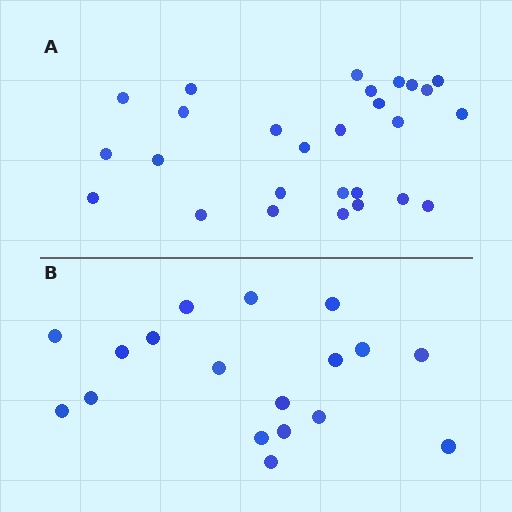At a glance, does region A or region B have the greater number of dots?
Region A (the top region) has more dots.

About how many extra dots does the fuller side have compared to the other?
Region A has roughly 8 or so more dots than region B.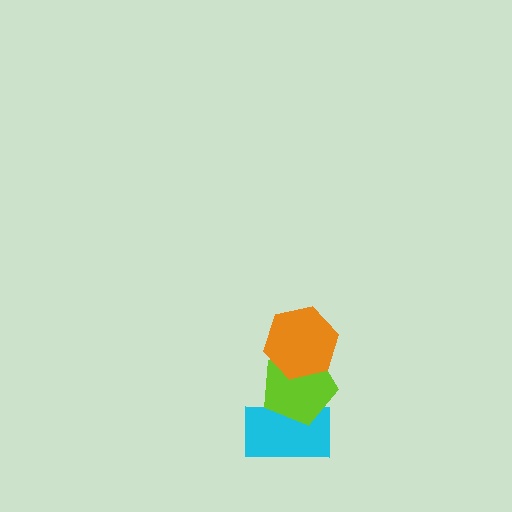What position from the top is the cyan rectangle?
The cyan rectangle is 3rd from the top.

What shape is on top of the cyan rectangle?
The lime pentagon is on top of the cyan rectangle.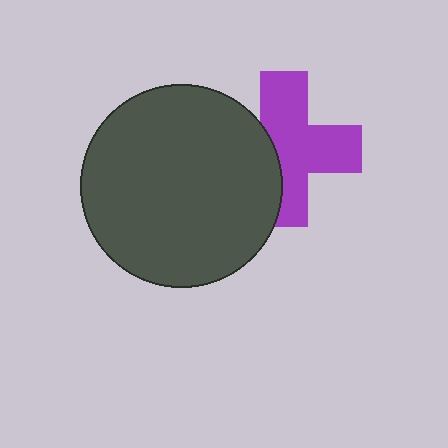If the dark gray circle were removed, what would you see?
You would see the complete purple cross.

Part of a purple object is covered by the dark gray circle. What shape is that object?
It is a cross.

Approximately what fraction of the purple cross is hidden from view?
Roughly 36% of the purple cross is hidden behind the dark gray circle.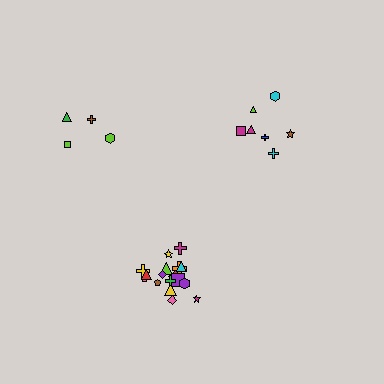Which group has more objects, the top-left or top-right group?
The top-right group.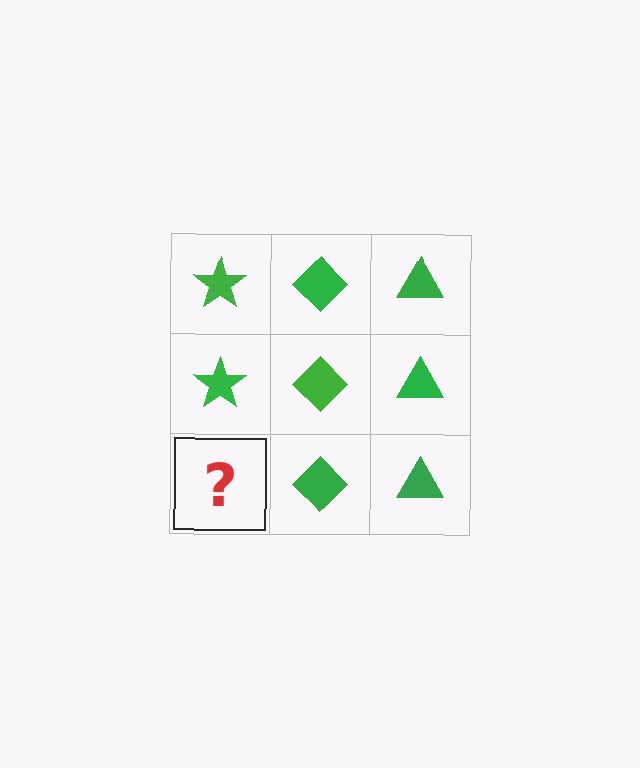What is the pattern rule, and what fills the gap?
The rule is that each column has a consistent shape. The gap should be filled with a green star.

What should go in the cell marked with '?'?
The missing cell should contain a green star.